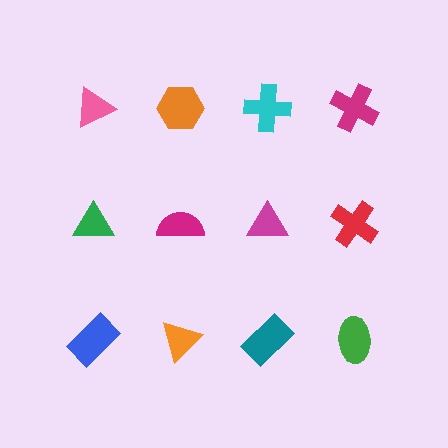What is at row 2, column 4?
A red cross.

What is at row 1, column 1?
A pink triangle.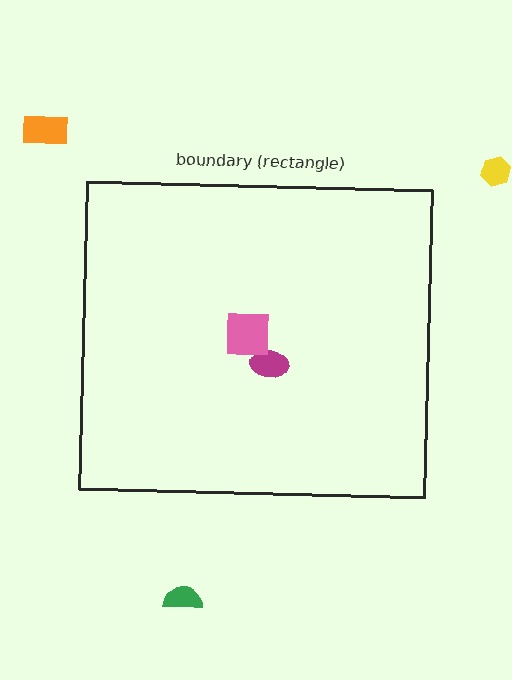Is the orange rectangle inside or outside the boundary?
Outside.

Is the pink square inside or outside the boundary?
Inside.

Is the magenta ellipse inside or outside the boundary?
Inside.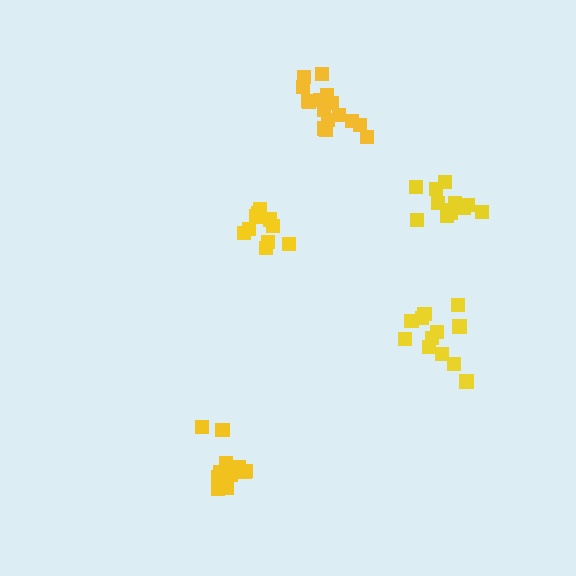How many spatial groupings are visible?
There are 5 spatial groupings.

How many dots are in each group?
Group 1: 12 dots, Group 2: 12 dots, Group 3: 16 dots, Group 4: 12 dots, Group 5: 11 dots (63 total).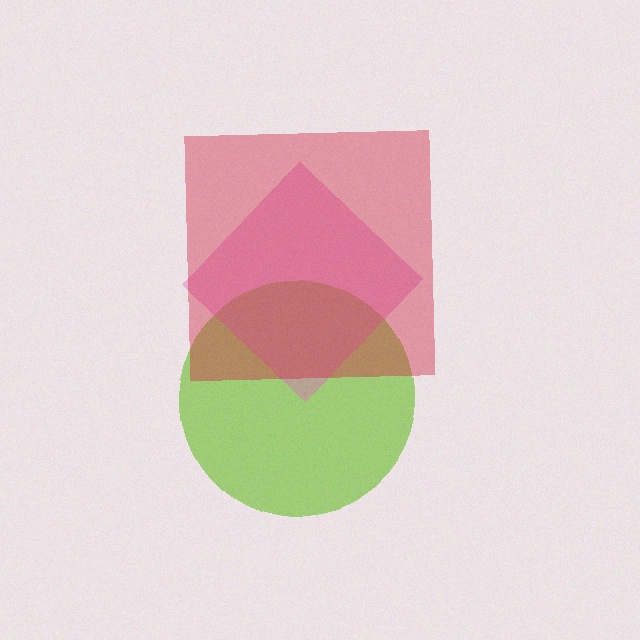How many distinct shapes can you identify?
There are 3 distinct shapes: a lime circle, a pink diamond, a red square.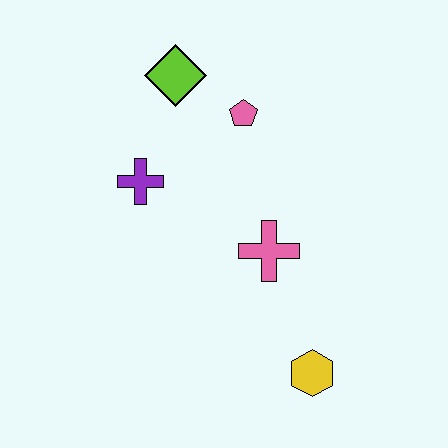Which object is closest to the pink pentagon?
The lime diamond is closest to the pink pentagon.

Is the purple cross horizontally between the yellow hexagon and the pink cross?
No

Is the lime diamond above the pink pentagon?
Yes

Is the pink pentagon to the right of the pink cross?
No